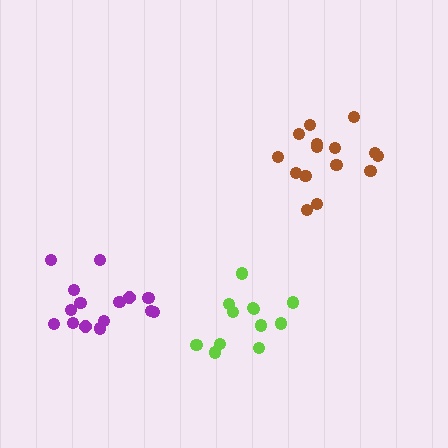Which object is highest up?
The brown cluster is topmost.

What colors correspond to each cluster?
The clusters are colored: purple, lime, brown.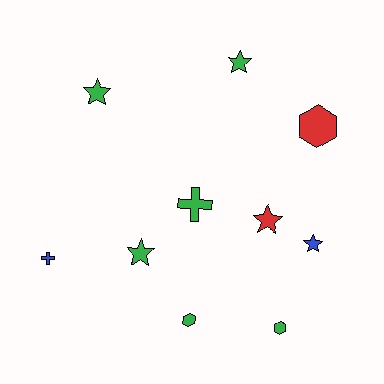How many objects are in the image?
There are 10 objects.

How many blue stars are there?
There is 1 blue star.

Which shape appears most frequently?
Star, with 5 objects.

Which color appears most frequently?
Green, with 6 objects.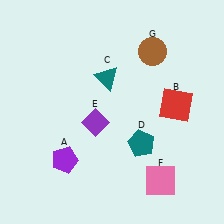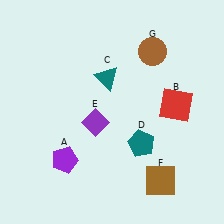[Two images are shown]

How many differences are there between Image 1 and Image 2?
There is 1 difference between the two images.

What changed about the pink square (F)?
In Image 1, F is pink. In Image 2, it changed to brown.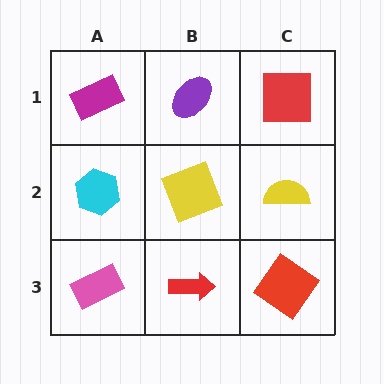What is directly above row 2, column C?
A red square.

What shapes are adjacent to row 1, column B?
A yellow square (row 2, column B), a magenta rectangle (row 1, column A), a red square (row 1, column C).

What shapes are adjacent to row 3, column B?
A yellow square (row 2, column B), a pink rectangle (row 3, column A), a red diamond (row 3, column C).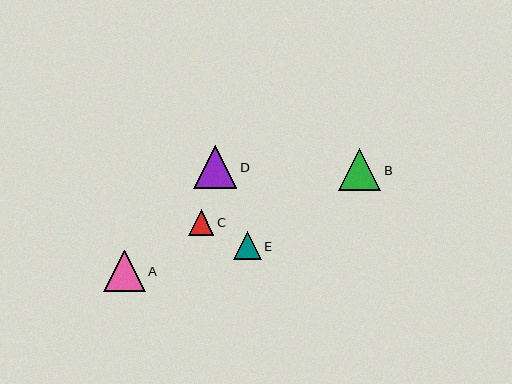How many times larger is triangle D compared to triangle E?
Triangle D is approximately 1.6 times the size of triangle E.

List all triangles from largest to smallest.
From largest to smallest: D, B, A, E, C.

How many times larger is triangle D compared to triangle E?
Triangle D is approximately 1.6 times the size of triangle E.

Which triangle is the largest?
Triangle D is the largest with a size of approximately 43 pixels.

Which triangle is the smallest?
Triangle C is the smallest with a size of approximately 25 pixels.